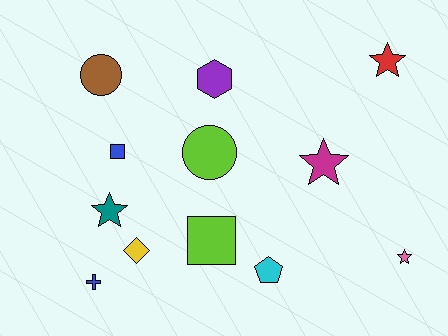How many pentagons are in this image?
There is 1 pentagon.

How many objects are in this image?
There are 12 objects.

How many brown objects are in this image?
There is 1 brown object.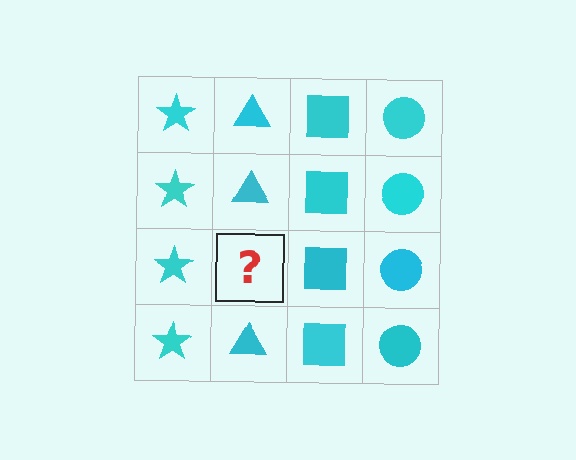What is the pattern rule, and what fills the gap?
The rule is that each column has a consistent shape. The gap should be filled with a cyan triangle.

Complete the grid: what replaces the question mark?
The question mark should be replaced with a cyan triangle.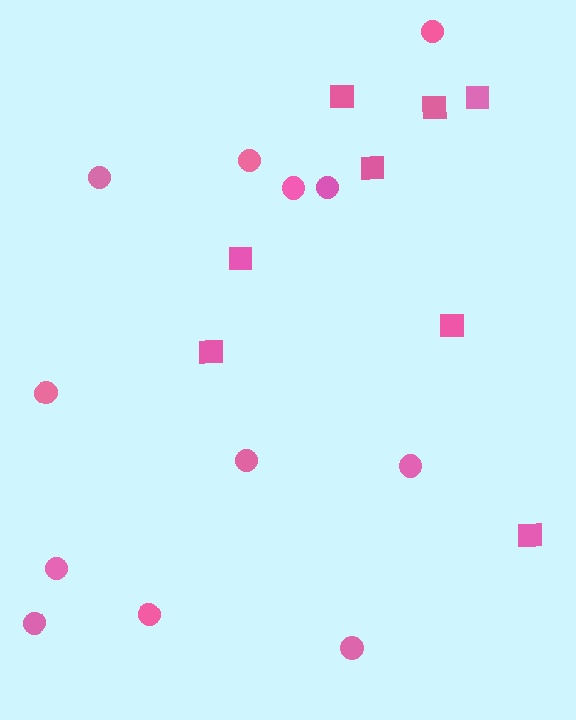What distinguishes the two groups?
There are 2 groups: one group of squares (8) and one group of circles (12).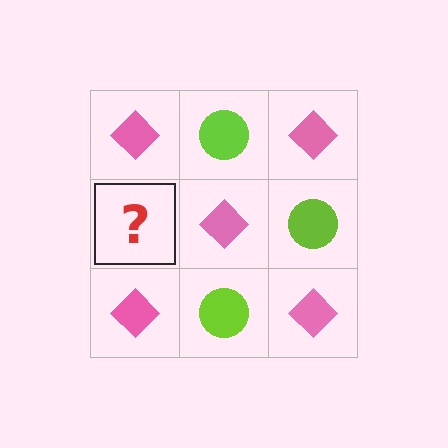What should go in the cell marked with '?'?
The missing cell should contain a lime circle.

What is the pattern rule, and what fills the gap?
The rule is that it alternates pink diamond and lime circle in a checkerboard pattern. The gap should be filled with a lime circle.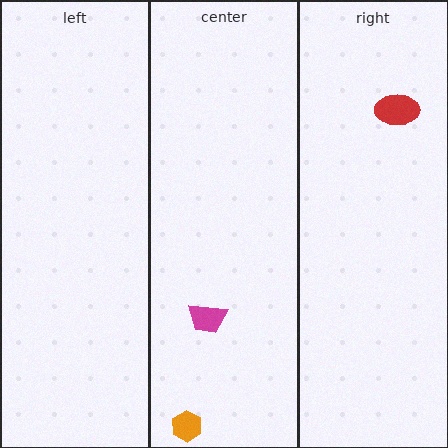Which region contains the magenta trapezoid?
The center region.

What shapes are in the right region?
The red ellipse.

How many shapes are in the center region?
2.